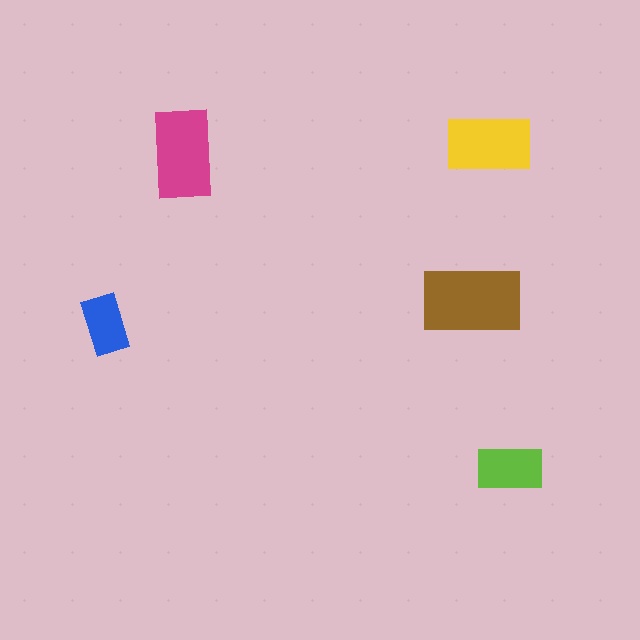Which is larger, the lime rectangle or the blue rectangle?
The lime one.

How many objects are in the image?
There are 5 objects in the image.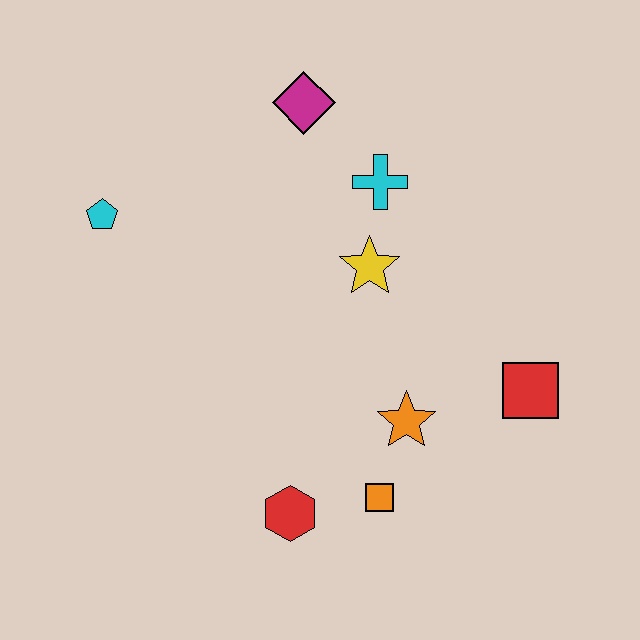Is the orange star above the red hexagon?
Yes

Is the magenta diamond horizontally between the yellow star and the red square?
No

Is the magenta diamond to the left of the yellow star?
Yes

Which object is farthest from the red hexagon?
The magenta diamond is farthest from the red hexagon.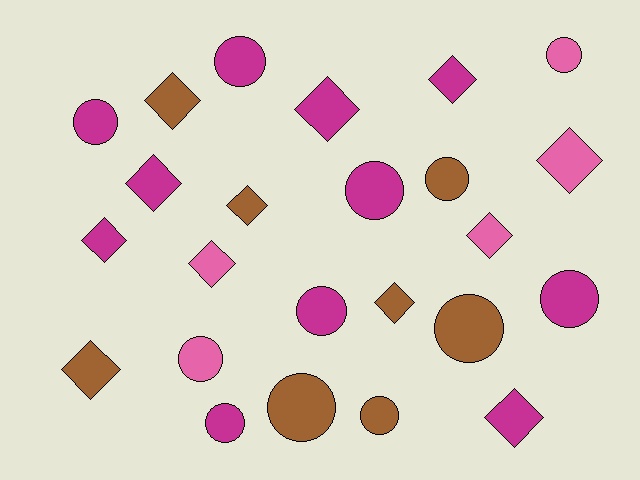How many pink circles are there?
There are 2 pink circles.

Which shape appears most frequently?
Diamond, with 12 objects.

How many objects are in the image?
There are 24 objects.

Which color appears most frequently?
Magenta, with 11 objects.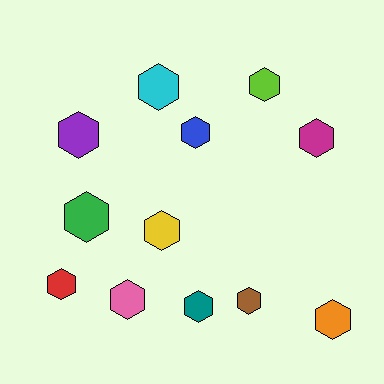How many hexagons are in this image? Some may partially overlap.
There are 12 hexagons.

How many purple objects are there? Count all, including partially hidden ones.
There is 1 purple object.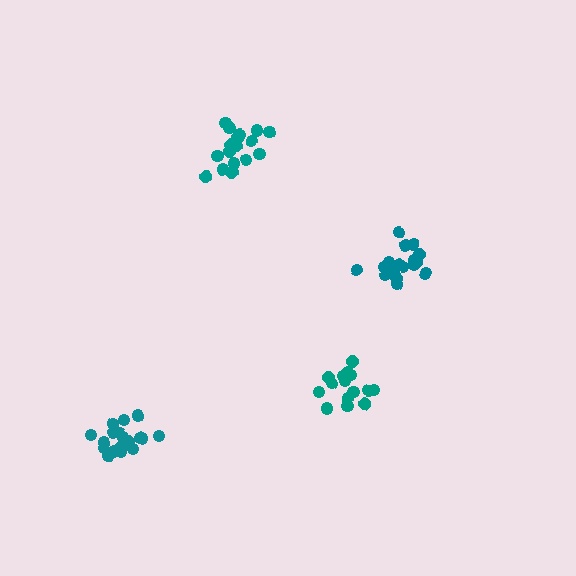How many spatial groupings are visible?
There are 4 spatial groupings.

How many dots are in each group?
Group 1: 18 dots, Group 2: 18 dots, Group 3: 15 dots, Group 4: 18 dots (69 total).